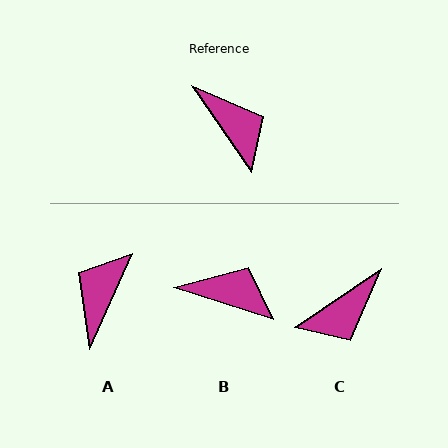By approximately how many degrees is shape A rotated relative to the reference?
Approximately 122 degrees counter-clockwise.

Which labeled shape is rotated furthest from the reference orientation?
A, about 122 degrees away.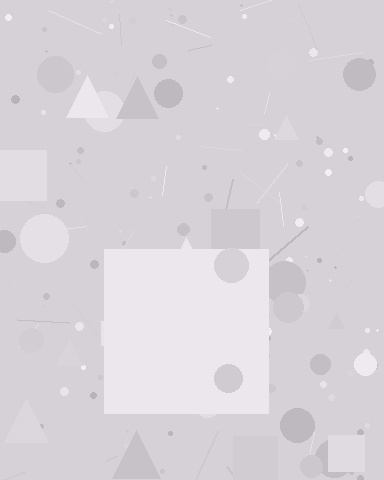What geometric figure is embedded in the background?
A square is embedded in the background.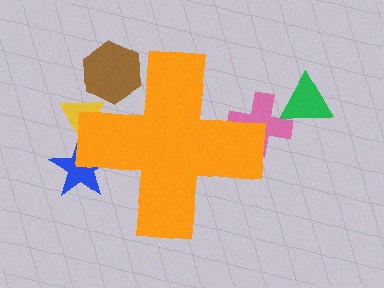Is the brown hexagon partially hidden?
Yes, the brown hexagon is partially hidden behind the orange cross.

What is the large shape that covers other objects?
An orange cross.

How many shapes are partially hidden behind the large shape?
4 shapes are partially hidden.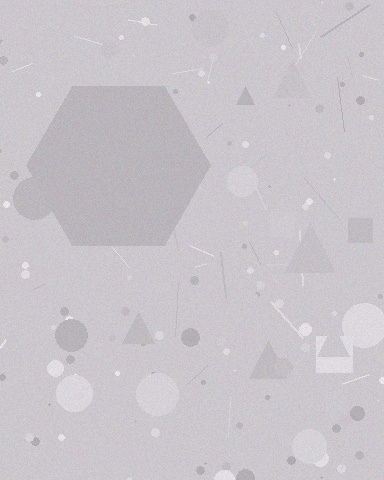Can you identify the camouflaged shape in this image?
The camouflaged shape is a hexagon.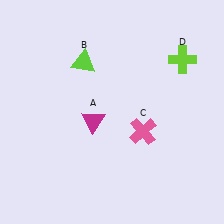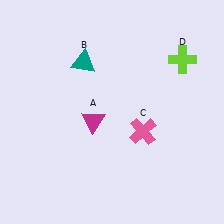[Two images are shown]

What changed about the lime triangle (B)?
In Image 1, B is lime. In Image 2, it changed to teal.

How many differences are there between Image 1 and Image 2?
There is 1 difference between the two images.